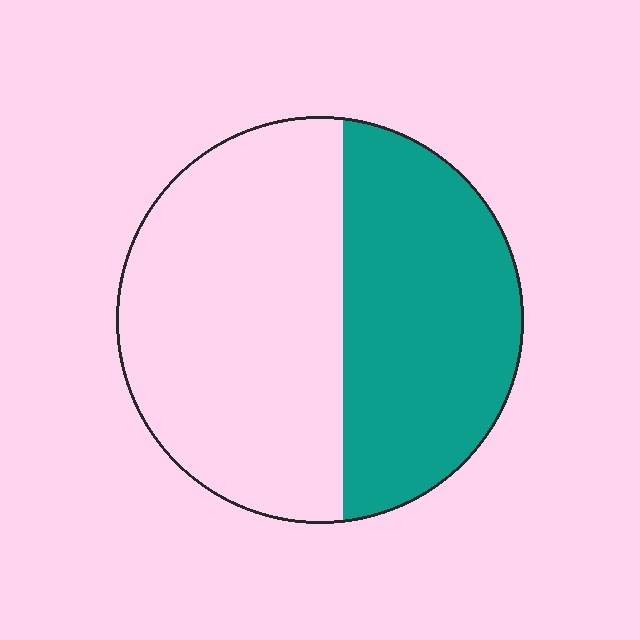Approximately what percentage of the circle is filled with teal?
Approximately 45%.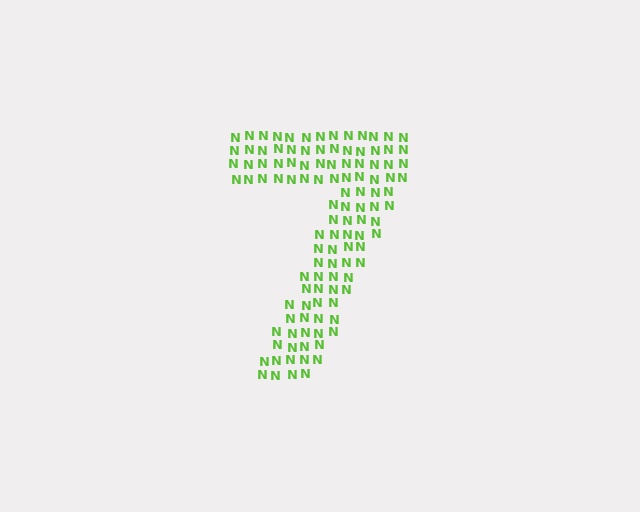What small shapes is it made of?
It is made of small letter N's.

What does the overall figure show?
The overall figure shows the digit 7.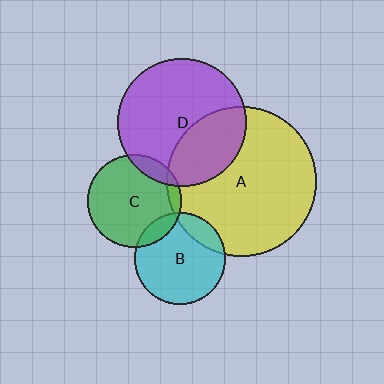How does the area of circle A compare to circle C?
Approximately 2.6 times.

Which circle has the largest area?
Circle A (yellow).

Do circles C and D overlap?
Yes.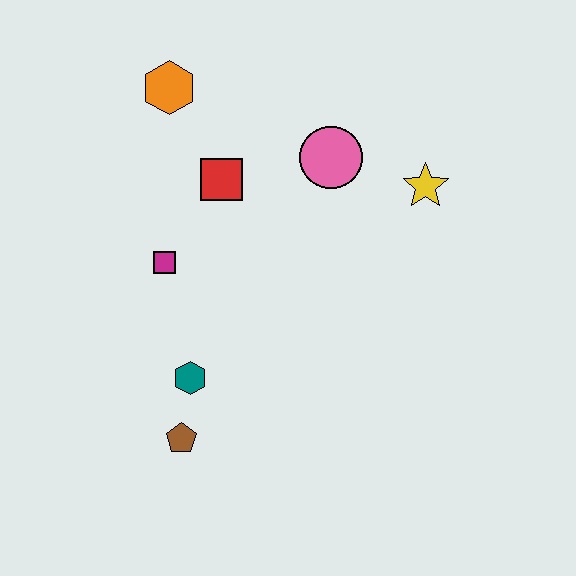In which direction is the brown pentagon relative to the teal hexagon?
The brown pentagon is below the teal hexagon.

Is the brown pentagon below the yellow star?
Yes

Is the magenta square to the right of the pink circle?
No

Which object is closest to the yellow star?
The pink circle is closest to the yellow star.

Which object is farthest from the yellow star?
The brown pentagon is farthest from the yellow star.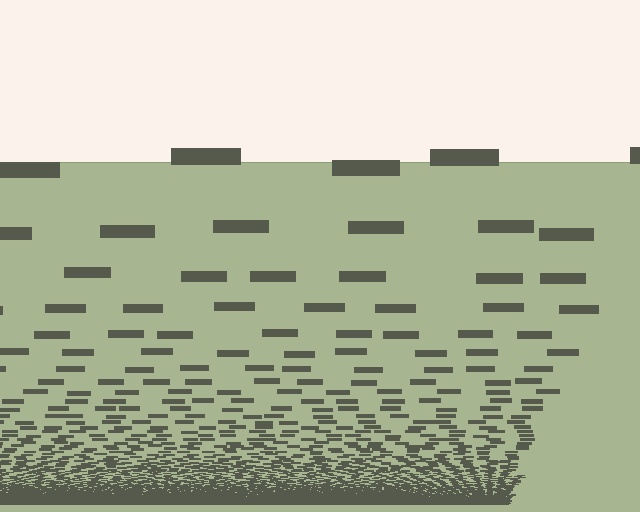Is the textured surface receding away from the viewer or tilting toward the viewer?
The surface appears to tilt toward the viewer. Texture elements get larger and sparser toward the top.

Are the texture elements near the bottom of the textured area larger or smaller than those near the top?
Smaller. The gradient is inverted — elements near the bottom are smaller and denser.